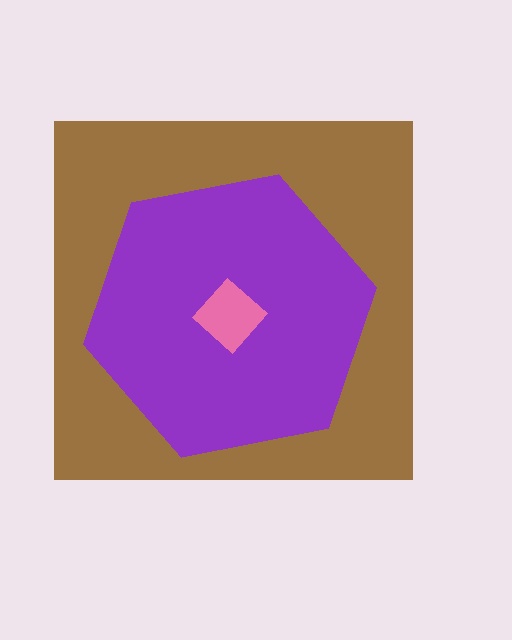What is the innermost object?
The pink diamond.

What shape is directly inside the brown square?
The purple hexagon.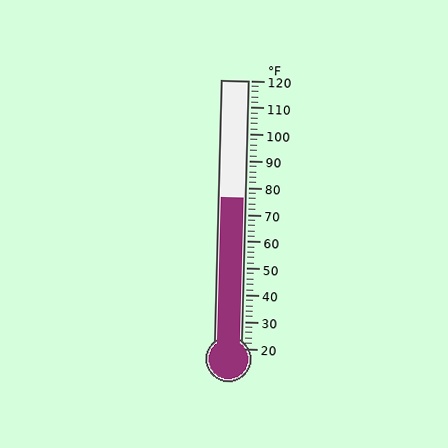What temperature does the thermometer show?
The thermometer shows approximately 76°F.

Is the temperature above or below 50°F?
The temperature is above 50°F.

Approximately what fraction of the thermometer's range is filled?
The thermometer is filled to approximately 55% of its range.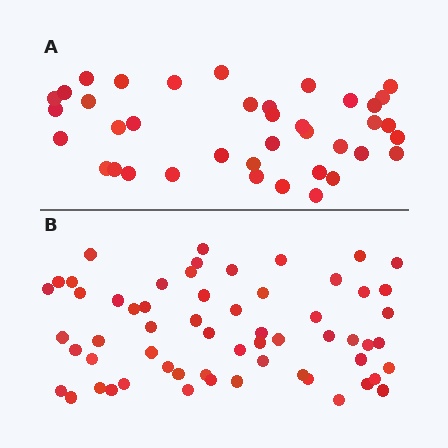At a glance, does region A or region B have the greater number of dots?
Region B (the bottom region) has more dots.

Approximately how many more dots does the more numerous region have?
Region B has approximately 20 more dots than region A.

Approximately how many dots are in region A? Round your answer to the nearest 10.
About 40 dots. (The exact count is 39, which rounds to 40.)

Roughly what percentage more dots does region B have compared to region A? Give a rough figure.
About 55% more.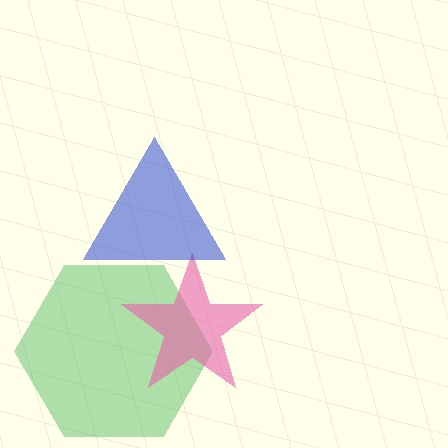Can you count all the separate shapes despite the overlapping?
Yes, there are 3 separate shapes.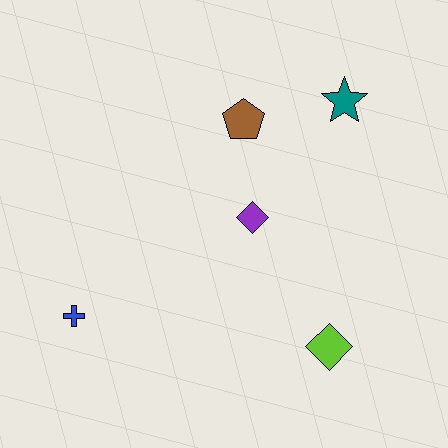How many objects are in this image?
There are 5 objects.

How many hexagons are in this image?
There are no hexagons.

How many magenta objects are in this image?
There are no magenta objects.